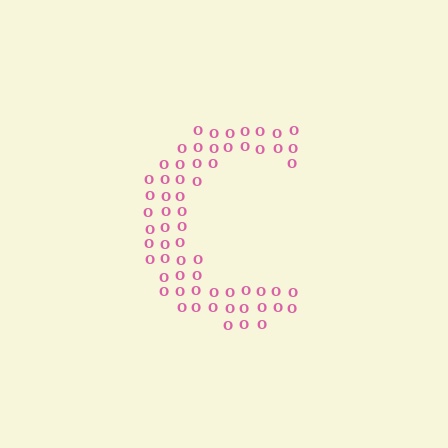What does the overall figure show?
The overall figure shows the letter C.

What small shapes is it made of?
It is made of small letter O's.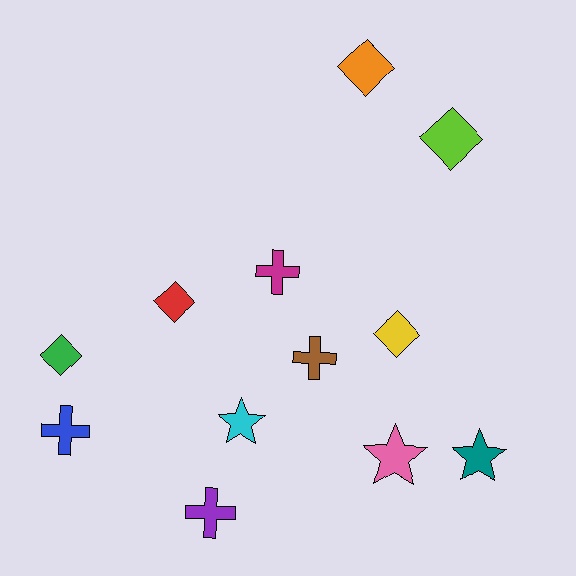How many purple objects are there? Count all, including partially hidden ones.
There is 1 purple object.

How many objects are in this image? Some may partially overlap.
There are 12 objects.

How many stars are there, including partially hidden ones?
There are 3 stars.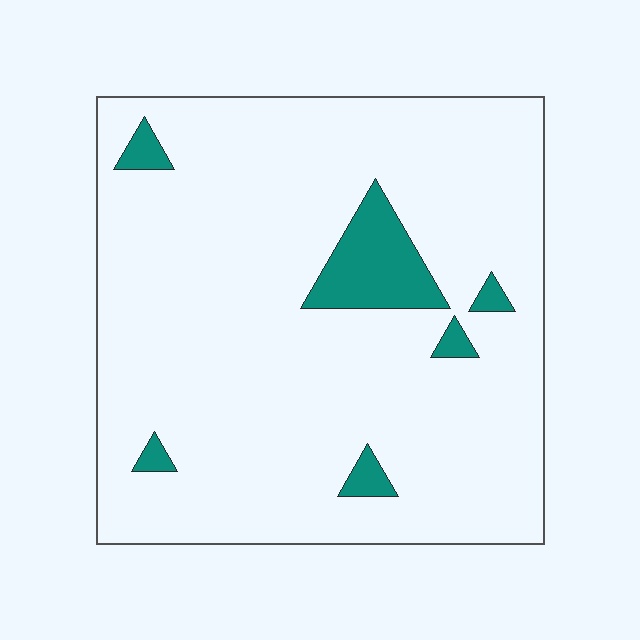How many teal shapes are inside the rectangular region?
6.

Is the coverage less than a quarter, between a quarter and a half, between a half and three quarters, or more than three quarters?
Less than a quarter.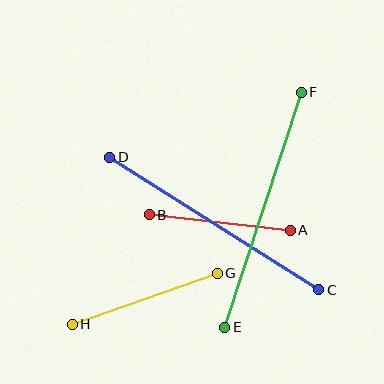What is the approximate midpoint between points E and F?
The midpoint is at approximately (263, 210) pixels.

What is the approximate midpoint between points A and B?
The midpoint is at approximately (220, 222) pixels.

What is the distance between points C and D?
The distance is approximately 248 pixels.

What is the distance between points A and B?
The distance is approximately 142 pixels.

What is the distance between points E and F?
The distance is approximately 247 pixels.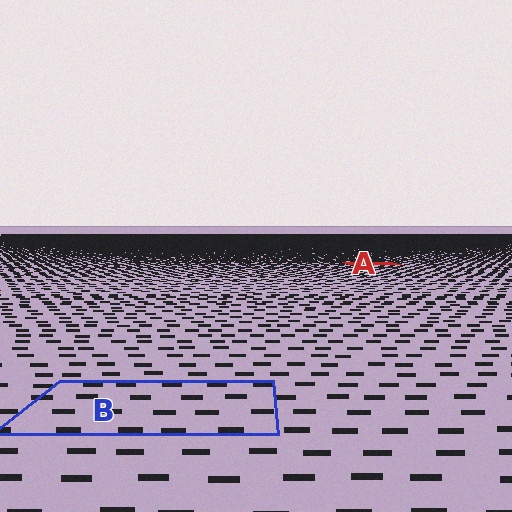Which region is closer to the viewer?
Region B is closer. The texture elements there are larger and more spread out.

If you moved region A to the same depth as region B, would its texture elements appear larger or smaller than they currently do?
They would appear larger. At a closer depth, the same texture elements are projected at a bigger on-screen size.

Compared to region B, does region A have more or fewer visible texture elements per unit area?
Region A has more texture elements per unit area — they are packed more densely because it is farther away.